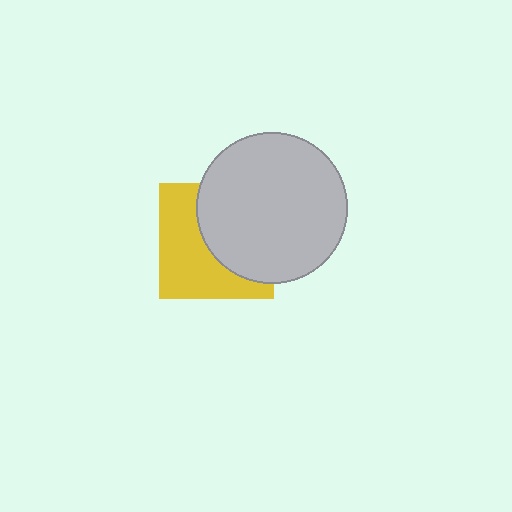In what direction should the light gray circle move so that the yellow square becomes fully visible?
The light gray circle should move right. That is the shortest direction to clear the overlap and leave the yellow square fully visible.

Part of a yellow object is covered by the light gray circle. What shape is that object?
It is a square.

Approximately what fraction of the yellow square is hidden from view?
Roughly 49% of the yellow square is hidden behind the light gray circle.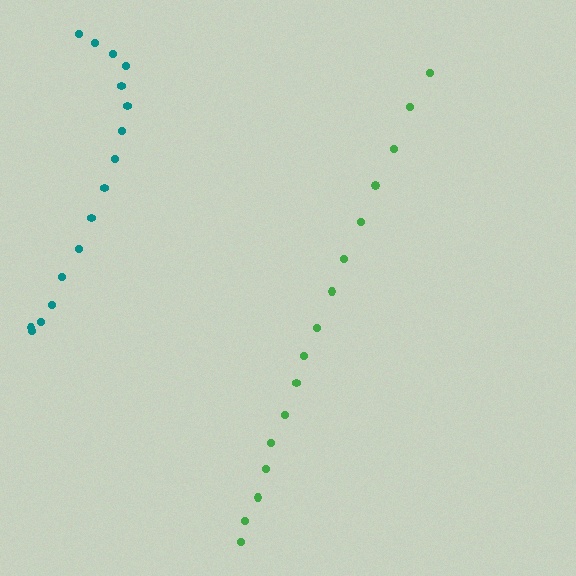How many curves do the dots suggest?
There are 2 distinct paths.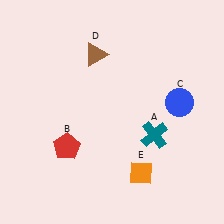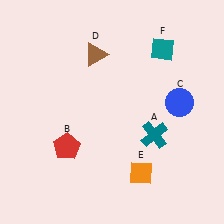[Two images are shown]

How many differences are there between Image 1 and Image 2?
There is 1 difference between the two images.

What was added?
A teal diamond (F) was added in Image 2.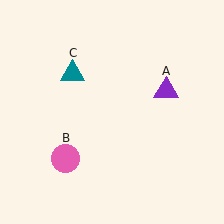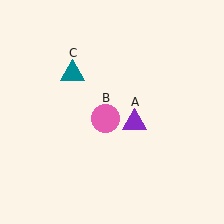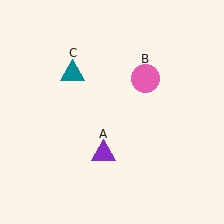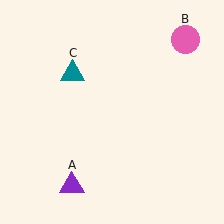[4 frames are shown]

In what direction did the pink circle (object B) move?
The pink circle (object B) moved up and to the right.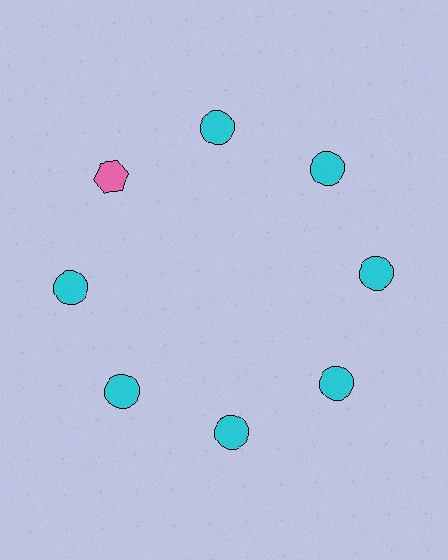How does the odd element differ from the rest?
It differs in both color (pink instead of cyan) and shape (hexagon instead of circle).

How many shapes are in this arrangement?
There are 8 shapes arranged in a ring pattern.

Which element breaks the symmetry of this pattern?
The pink hexagon at roughly the 10 o'clock position breaks the symmetry. All other shapes are cyan circles.